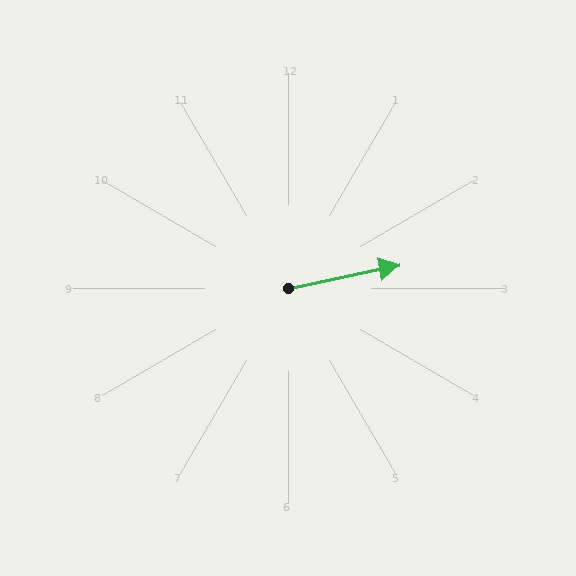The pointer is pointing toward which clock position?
Roughly 3 o'clock.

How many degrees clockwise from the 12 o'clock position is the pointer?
Approximately 78 degrees.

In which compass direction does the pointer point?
East.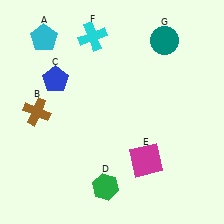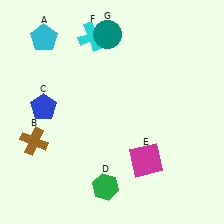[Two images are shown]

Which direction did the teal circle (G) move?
The teal circle (G) moved left.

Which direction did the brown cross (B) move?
The brown cross (B) moved down.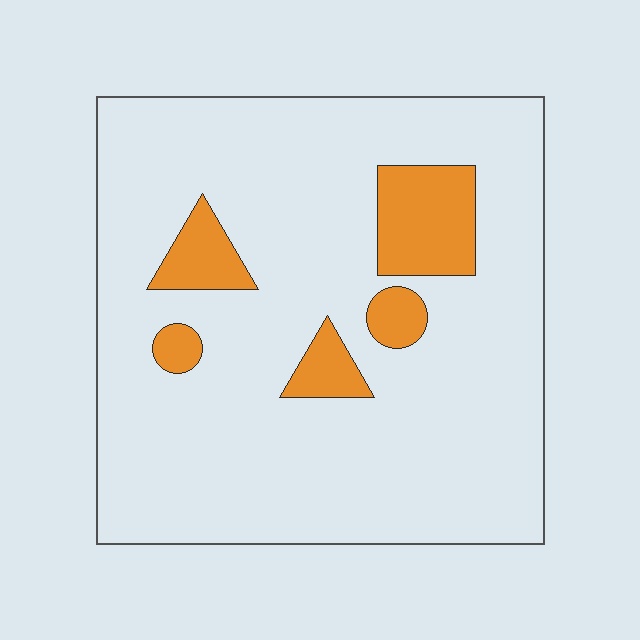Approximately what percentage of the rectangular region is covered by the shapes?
Approximately 15%.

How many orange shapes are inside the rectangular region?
5.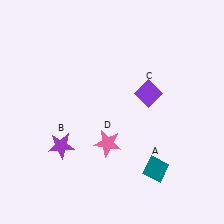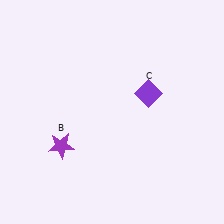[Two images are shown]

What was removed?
The pink star (D), the teal diamond (A) were removed in Image 2.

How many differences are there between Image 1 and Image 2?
There are 2 differences between the two images.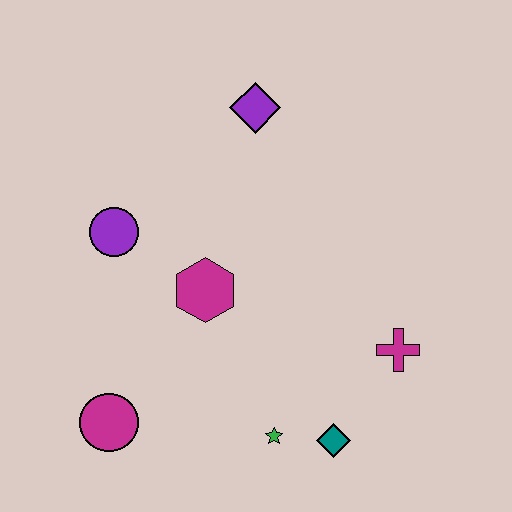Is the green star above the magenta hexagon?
No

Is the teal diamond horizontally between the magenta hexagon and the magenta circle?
No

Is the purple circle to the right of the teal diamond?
No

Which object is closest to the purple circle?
The magenta hexagon is closest to the purple circle.